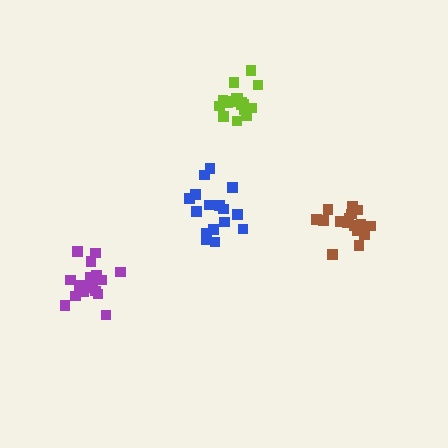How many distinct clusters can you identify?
There are 4 distinct clusters.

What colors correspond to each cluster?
The clusters are colored: purple, lime, brown, blue.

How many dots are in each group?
Group 1: 19 dots, Group 2: 18 dots, Group 3: 17 dots, Group 4: 17 dots (71 total).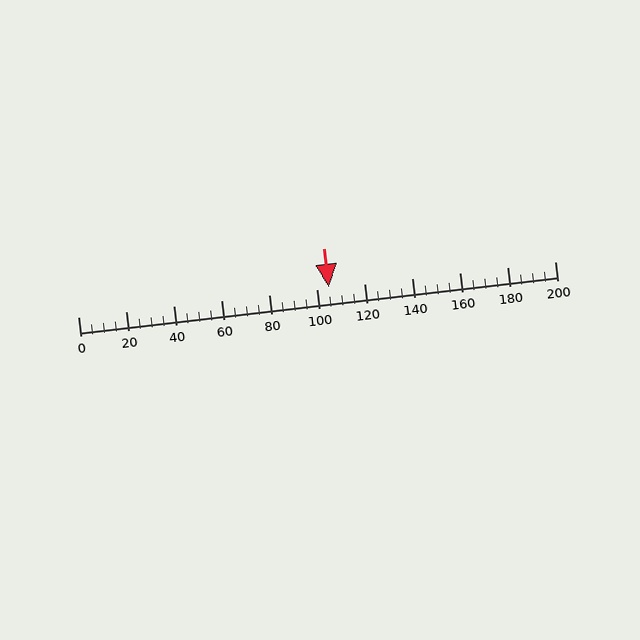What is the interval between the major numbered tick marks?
The major tick marks are spaced 20 units apart.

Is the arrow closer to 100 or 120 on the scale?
The arrow is closer to 100.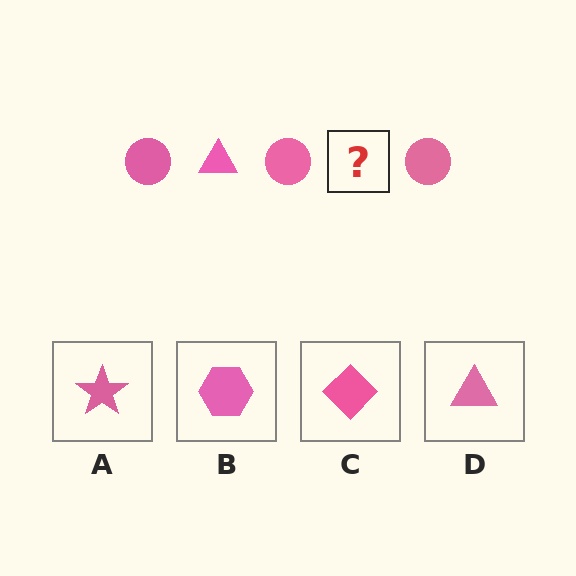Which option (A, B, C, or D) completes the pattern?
D.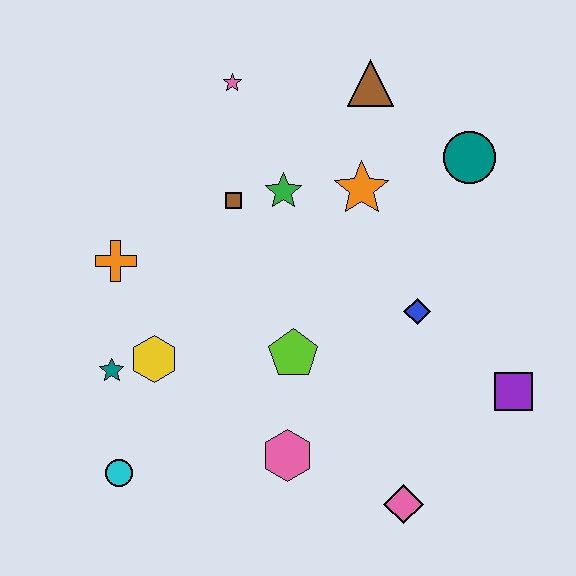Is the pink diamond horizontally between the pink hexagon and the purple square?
Yes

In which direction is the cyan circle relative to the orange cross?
The cyan circle is below the orange cross.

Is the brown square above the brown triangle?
No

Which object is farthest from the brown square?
The pink diamond is farthest from the brown square.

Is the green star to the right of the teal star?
Yes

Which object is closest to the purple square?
The blue diamond is closest to the purple square.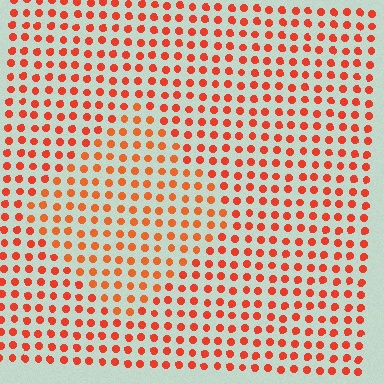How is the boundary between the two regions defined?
The boundary is defined purely by a slight shift in hue (about 14 degrees). Spacing, size, and orientation are identical on both sides.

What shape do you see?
I see a diamond.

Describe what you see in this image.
The image is filled with small red elements in a uniform arrangement. A diamond-shaped region is visible where the elements are tinted to a slightly different hue, forming a subtle color boundary.